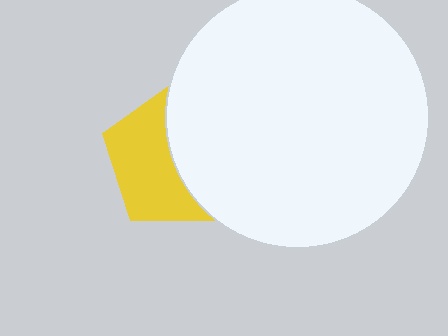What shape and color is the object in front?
The object in front is a white circle.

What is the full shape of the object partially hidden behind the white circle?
The partially hidden object is a yellow pentagon.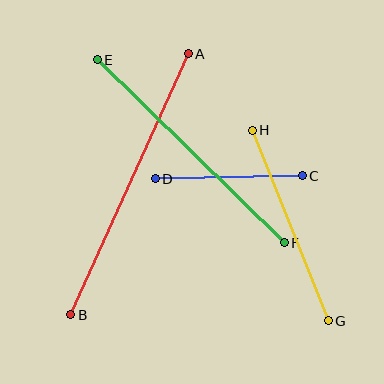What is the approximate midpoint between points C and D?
The midpoint is at approximately (229, 177) pixels.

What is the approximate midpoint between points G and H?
The midpoint is at approximately (290, 226) pixels.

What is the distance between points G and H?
The distance is approximately 205 pixels.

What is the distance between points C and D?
The distance is approximately 147 pixels.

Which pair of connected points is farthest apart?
Points A and B are farthest apart.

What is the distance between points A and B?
The distance is approximately 286 pixels.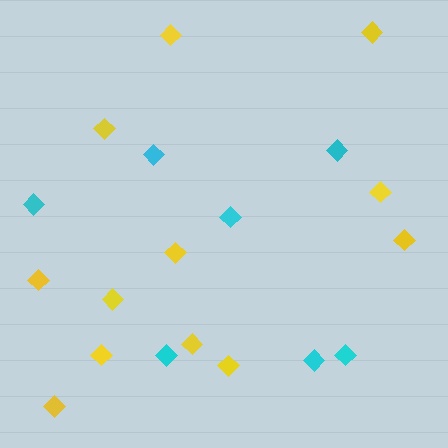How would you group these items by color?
There are 2 groups: one group of yellow diamonds (12) and one group of cyan diamonds (7).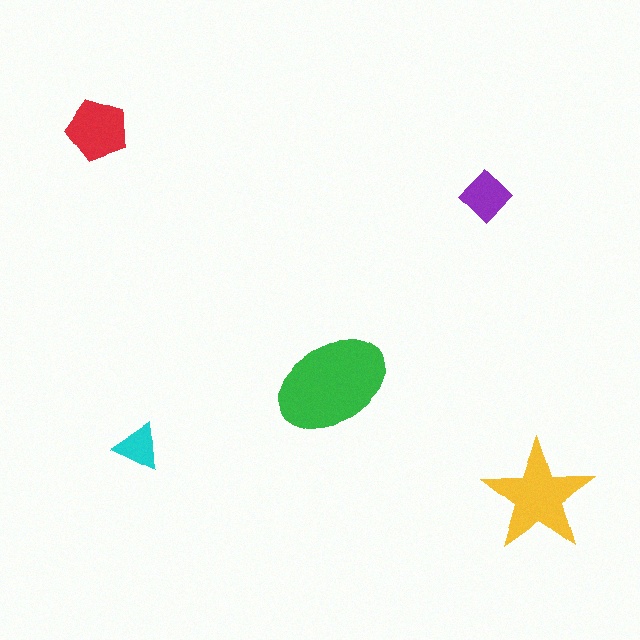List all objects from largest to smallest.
The green ellipse, the yellow star, the red pentagon, the purple diamond, the cyan triangle.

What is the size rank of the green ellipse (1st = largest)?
1st.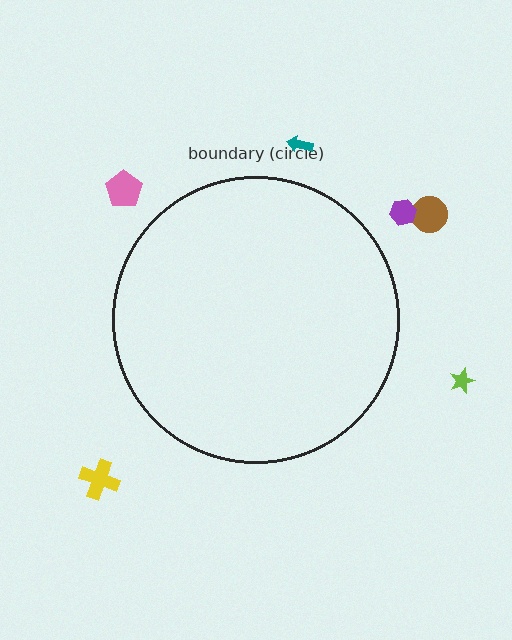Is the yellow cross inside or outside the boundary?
Outside.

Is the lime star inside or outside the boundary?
Outside.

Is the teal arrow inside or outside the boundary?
Outside.